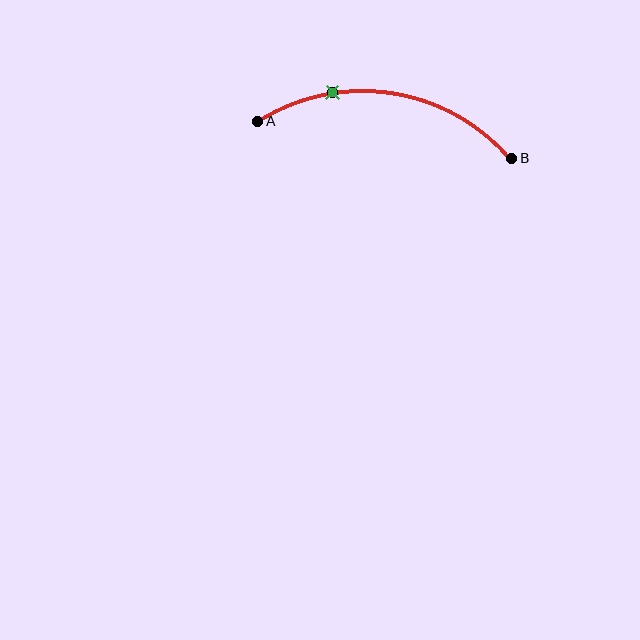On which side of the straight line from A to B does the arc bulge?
The arc bulges above the straight line connecting A and B.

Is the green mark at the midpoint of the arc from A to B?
No. The green mark lies on the arc but is closer to endpoint A. The arc midpoint would be at the point on the curve equidistant along the arc from both A and B.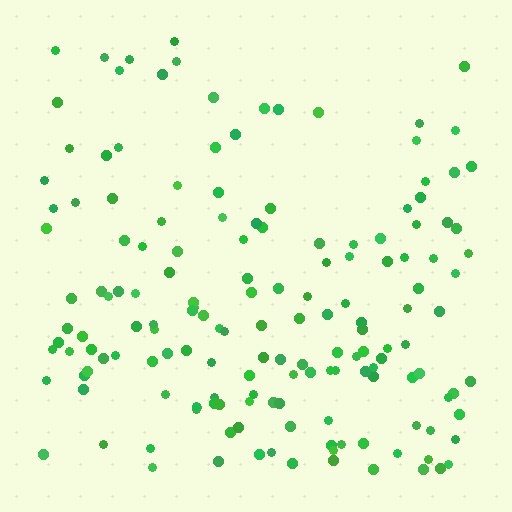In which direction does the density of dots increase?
From top to bottom, with the bottom side densest.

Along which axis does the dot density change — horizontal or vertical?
Vertical.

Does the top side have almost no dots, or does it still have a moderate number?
Still a moderate number, just noticeably fewer than the bottom.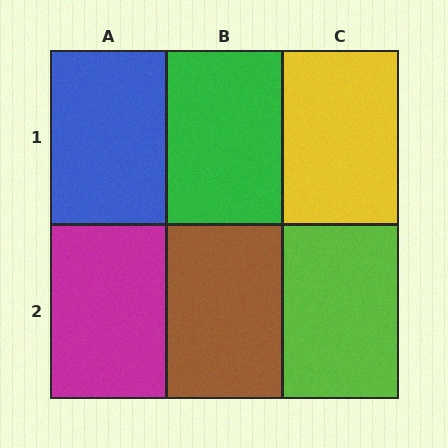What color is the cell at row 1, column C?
Yellow.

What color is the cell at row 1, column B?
Green.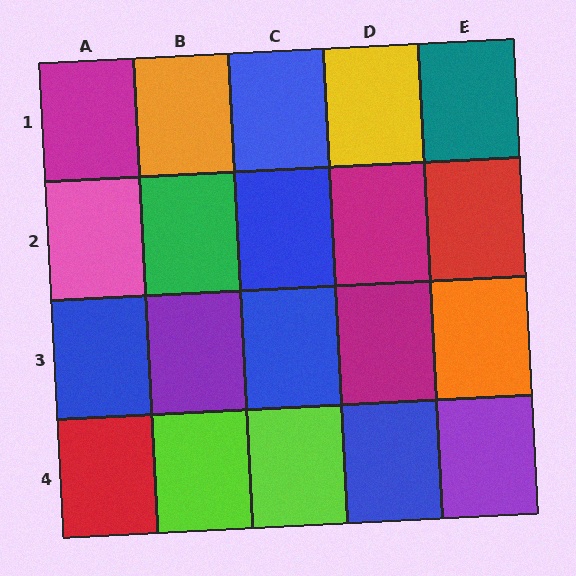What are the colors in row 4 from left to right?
Red, lime, lime, blue, purple.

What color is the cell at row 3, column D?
Magenta.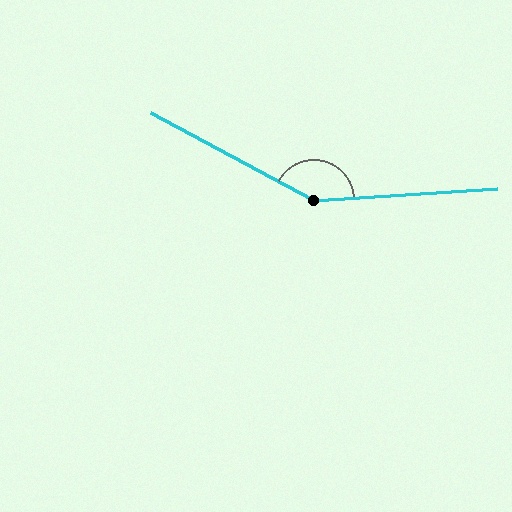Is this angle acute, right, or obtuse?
It is obtuse.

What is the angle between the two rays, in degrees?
Approximately 148 degrees.